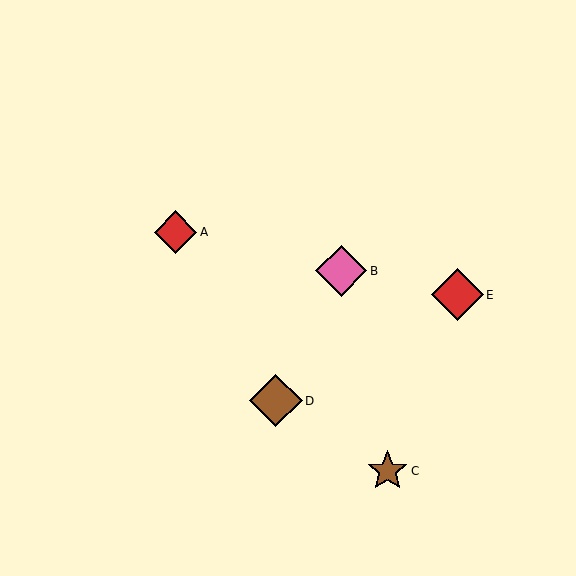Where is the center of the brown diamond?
The center of the brown diamond is at (276, 401).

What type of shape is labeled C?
Shape C is a brown star.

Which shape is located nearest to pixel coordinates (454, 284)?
The red diamond (labeled E) at (457, 295) is nearest to that location.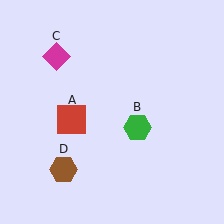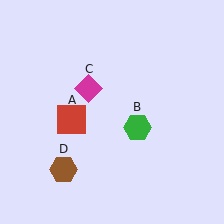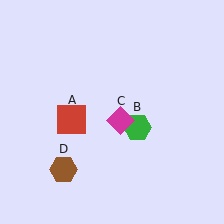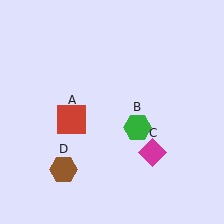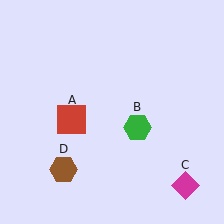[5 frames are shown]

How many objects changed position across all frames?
1 object changed position: magenta diamond (object C).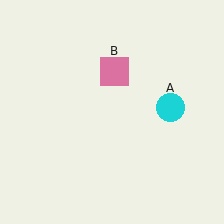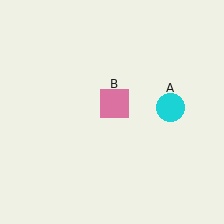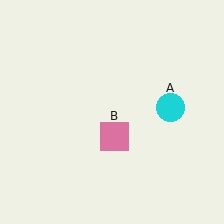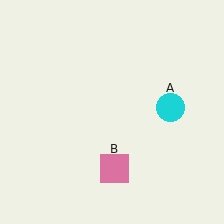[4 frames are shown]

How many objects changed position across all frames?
1 object changed position: pink square (object B).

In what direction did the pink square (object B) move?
The pink square (object B) moved down.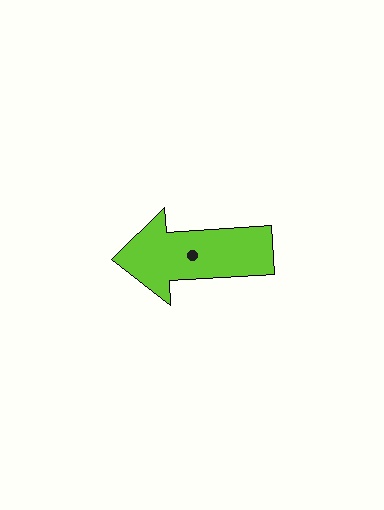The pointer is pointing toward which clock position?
Roughly 9 o'clock.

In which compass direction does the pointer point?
West.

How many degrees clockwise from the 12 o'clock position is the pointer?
Approximately 267 degrees.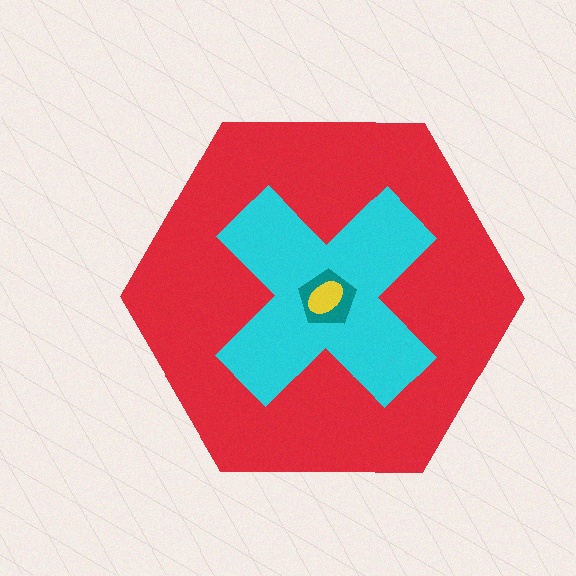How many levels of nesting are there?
4.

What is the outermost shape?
The red hexagon.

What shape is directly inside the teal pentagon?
The yellow ellipse.